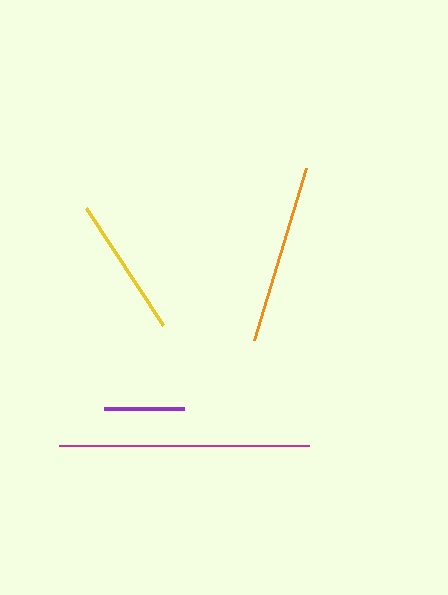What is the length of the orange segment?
The orange segment is approximately 179 pixels long.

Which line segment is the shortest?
The purple line is the shortest at approximately 80 pixels.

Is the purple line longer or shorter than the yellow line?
The yellow line is longer than the purple line.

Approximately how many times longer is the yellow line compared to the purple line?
The yellow line is approximately 1.8 times the length of the purple line.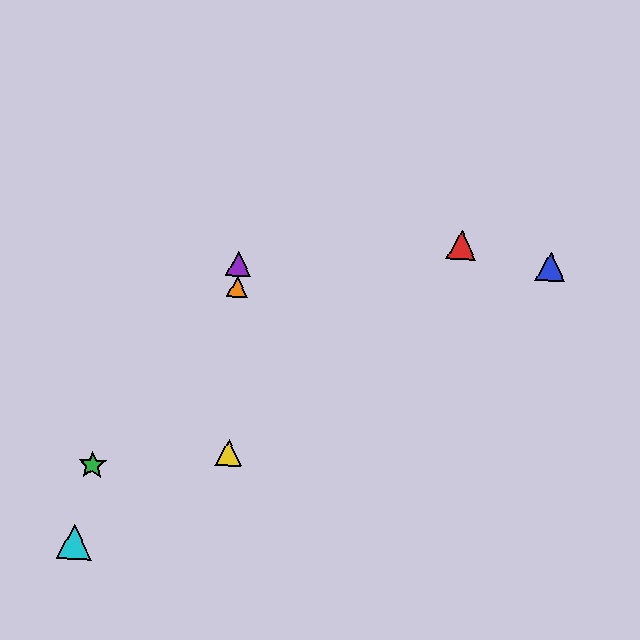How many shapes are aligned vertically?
3 shapes (the yellow triangle, the purple triangle, the orange triangle) are aligned vertically.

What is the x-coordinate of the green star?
The green star is at x≈92.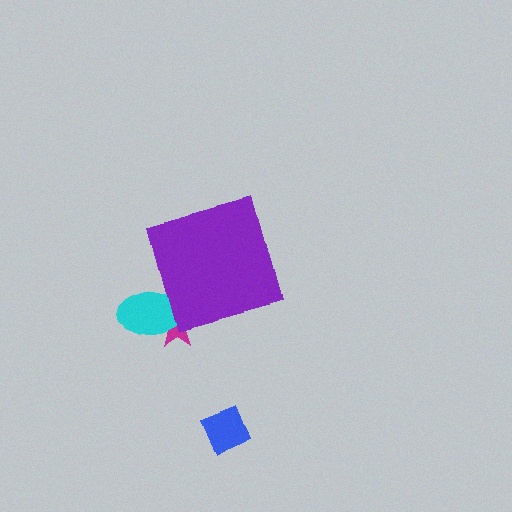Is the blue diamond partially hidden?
No, the blue diamond is fully visible.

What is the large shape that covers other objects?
A purple diamond.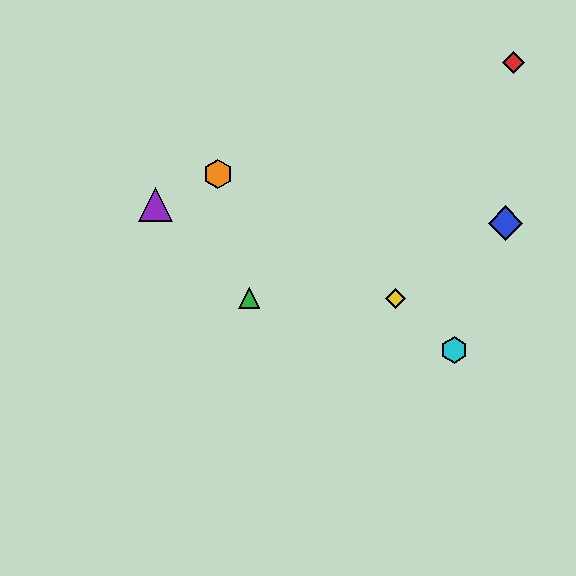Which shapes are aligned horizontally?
The green triangle, the yellow diamond are aligned horizontally.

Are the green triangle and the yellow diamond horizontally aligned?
Yes, both are at y≈298.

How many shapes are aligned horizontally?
2 shapes (the green triangle, the yellow diamond) are aligned horizontally.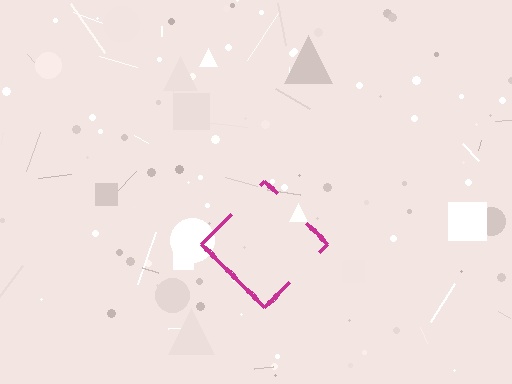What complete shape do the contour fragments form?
The contour fragments form a diamond.